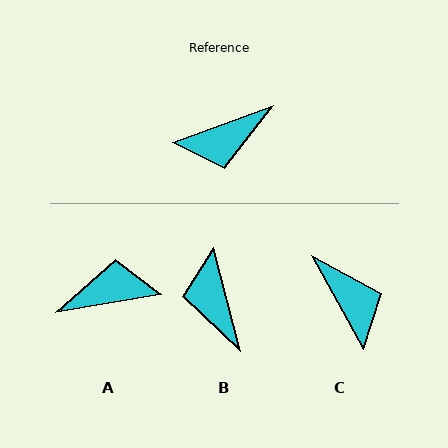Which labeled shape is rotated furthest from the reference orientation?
A, about 169 degrees away.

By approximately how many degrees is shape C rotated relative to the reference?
Approximately 99 degrees counter-clockwise.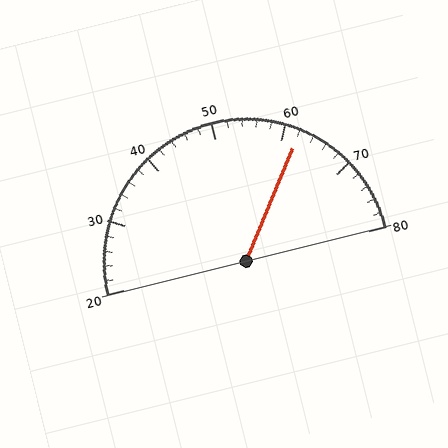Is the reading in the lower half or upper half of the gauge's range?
The reading is in the upper half of the range (20 to 80).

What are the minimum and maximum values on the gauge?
The gauge ranges from 20 to 80.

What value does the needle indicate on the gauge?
The needle indicates approximately 62.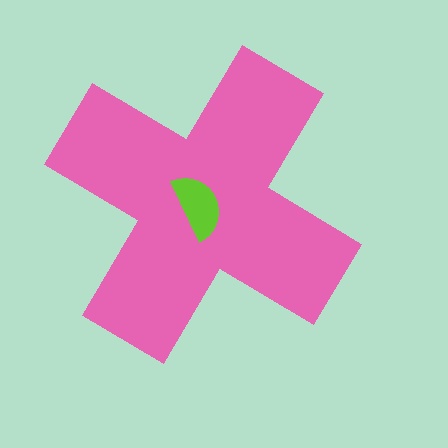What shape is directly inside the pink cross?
The lime semicircle.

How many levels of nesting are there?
2.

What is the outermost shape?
The pink cross.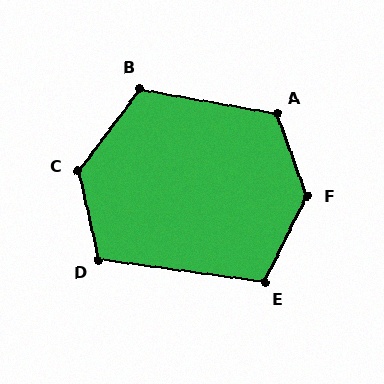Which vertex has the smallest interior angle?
E, at approximately 109 degrees.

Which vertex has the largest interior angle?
F, at approximately 133 degrees.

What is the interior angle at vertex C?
Approximately 130 degrees (obtuse).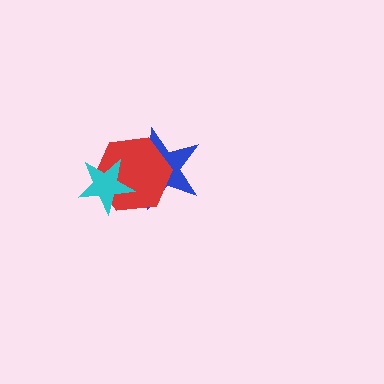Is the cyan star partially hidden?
No, no other shape covers it.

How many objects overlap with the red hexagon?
2 objects overlap with the red hexagon.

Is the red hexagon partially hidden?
Yes, it is partially covered by another shape.